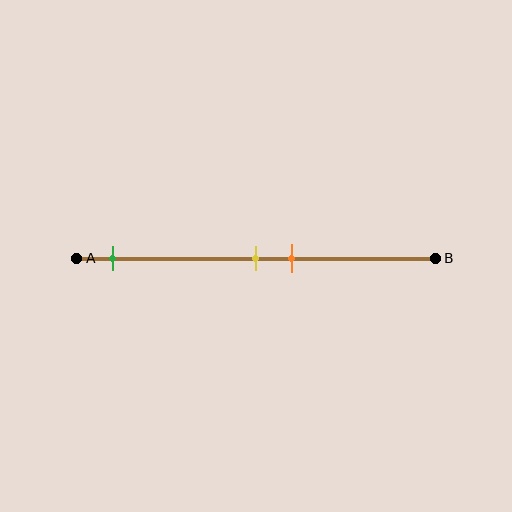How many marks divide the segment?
There are 3 marks dividing the segment.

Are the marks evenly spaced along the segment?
No, the marks are not evenly spaced.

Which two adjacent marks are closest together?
The yellow and orange marks are the closest adjacent pair.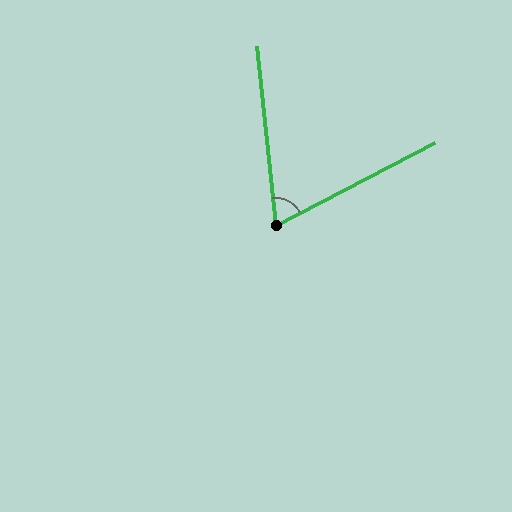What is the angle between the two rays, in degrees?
Approximately 69 degrees.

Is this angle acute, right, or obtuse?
It is acute.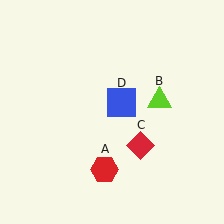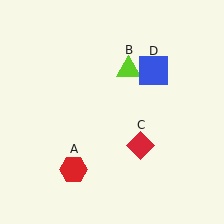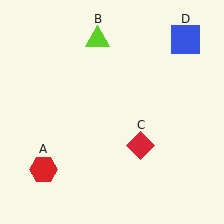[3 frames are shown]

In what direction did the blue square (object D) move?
The blue square (object D) moved up and to the right.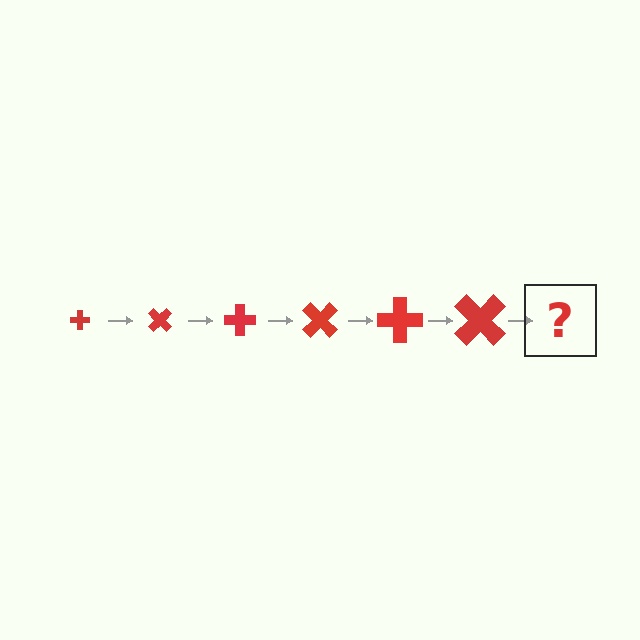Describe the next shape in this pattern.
It should be a cross, larger than the previous one and rotated 270 degrees from the start.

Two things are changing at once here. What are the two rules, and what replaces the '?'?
The two rules are that the cross grows larger each step and it rotates 45 degrees each step. The '?' should be a cross, larger than the previous one and rotated 270 degrees from the start.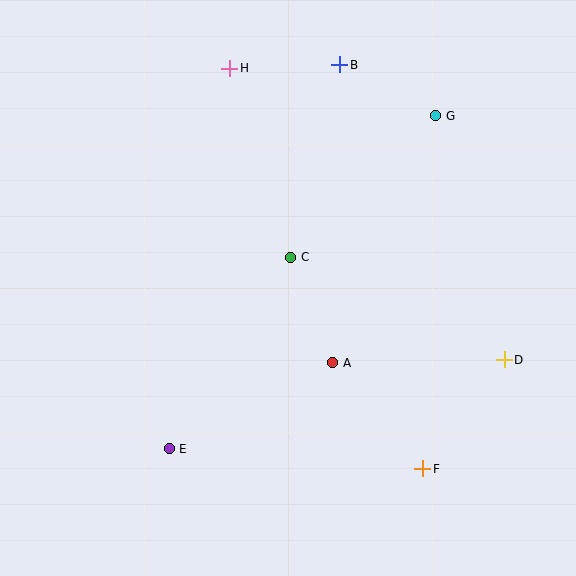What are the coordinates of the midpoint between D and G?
The midpoint between D and G is at (470, 238).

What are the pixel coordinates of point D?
Point D is at (504, 360).